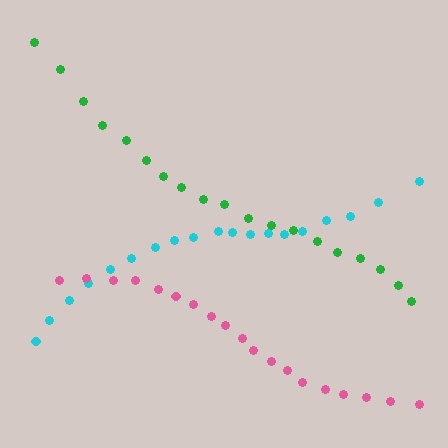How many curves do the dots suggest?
There are 3 distinct paths.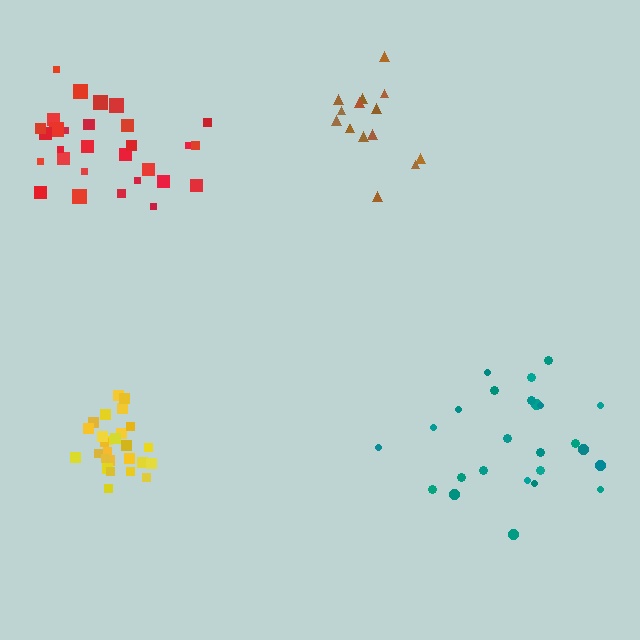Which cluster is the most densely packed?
Yellow.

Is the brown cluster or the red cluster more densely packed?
Brown.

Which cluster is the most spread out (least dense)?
Teal.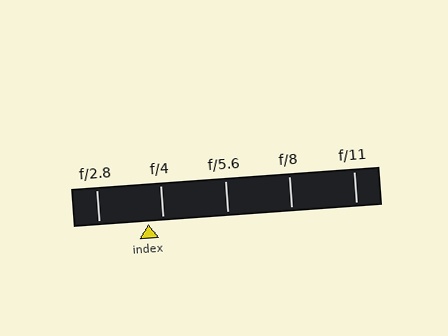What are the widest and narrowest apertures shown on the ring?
The widest aperture shown is f/2.8 and the narrowest is f/11.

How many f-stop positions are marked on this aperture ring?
There are 5 f-stop positions marked.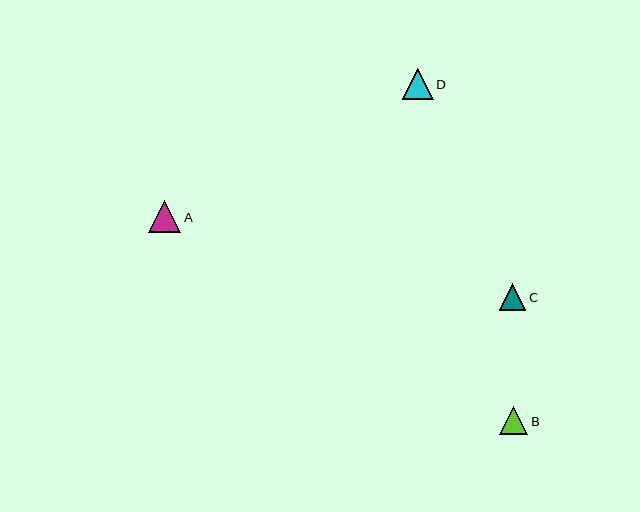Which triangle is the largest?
Triangle A is the largest with a size of approximately 32 pixels.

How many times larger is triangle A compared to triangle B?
Triangle A is approximately 1.1 times the size of triangle B.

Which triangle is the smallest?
Triangle C is the smallest with a size of approximately 27 pixels.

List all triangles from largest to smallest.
From largest to smallest: A, D, B, C.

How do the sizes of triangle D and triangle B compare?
Triangle D and triangle B are approximately the same size.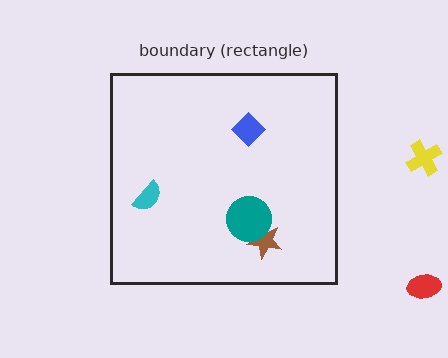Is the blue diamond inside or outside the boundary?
Inside.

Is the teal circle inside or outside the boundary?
Inside.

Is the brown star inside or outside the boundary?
Inside.